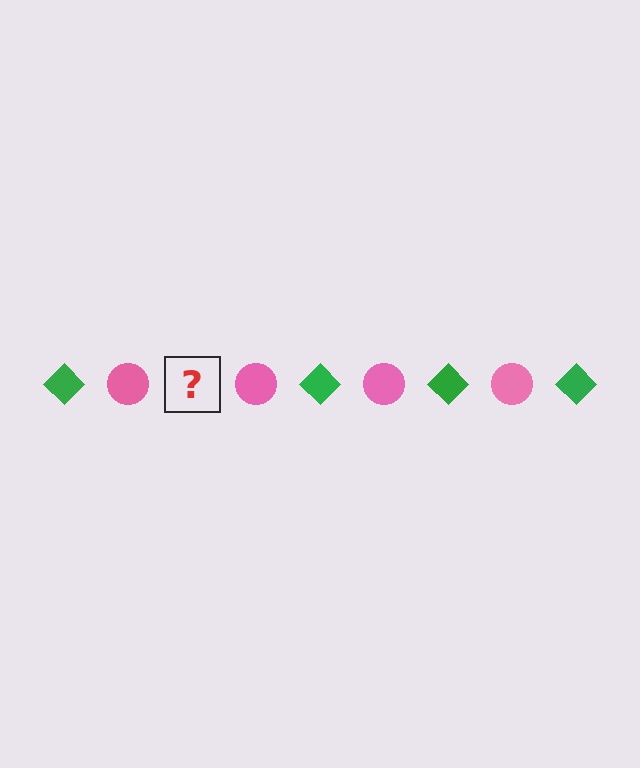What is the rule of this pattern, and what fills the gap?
The rule is that the pattern alternates between green diamond and pink circle. The gap should be filled with a green diamond.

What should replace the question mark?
The question mark should be replaced with a green diamond.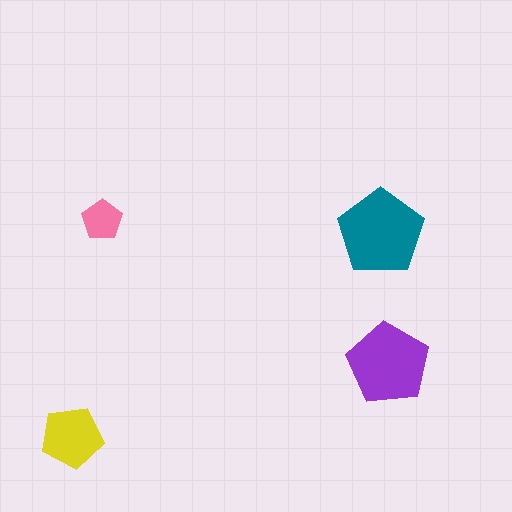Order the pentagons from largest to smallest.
the teal one, the purple one, the yellow one, the pink one.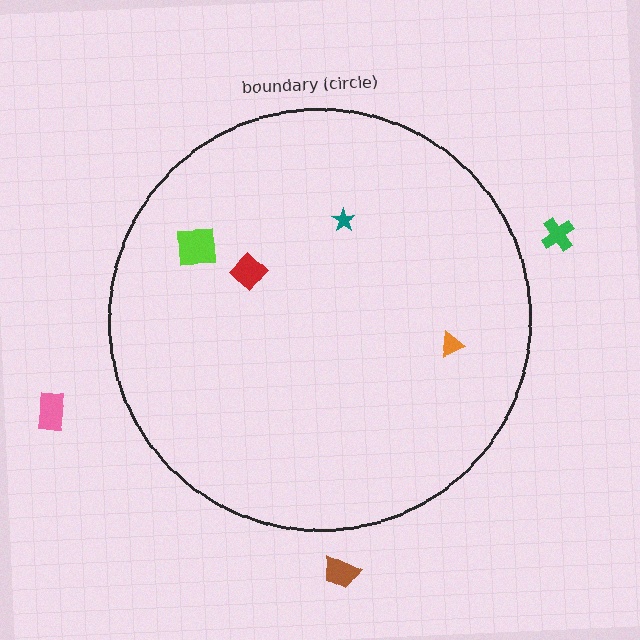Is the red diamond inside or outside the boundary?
Inside.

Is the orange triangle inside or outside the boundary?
Inside.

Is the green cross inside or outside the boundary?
Outside.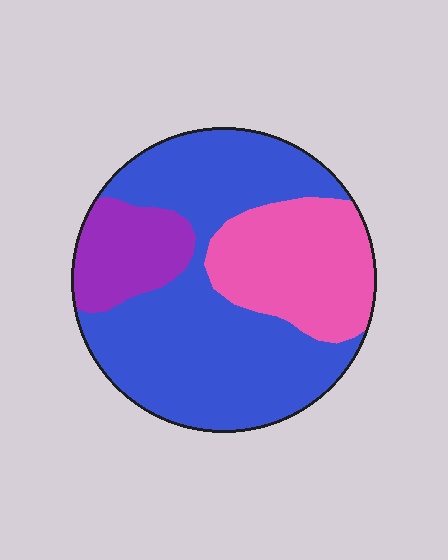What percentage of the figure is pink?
Pink takes up about one quarter (1/4) of the figure.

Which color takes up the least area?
Purple, at roughly 15%.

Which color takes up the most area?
Blue, at roughly 60%.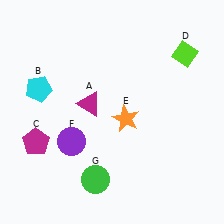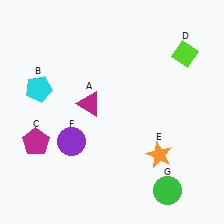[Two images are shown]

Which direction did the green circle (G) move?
The green circle (G) moved right.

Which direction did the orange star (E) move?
The orange star (E) moved down.